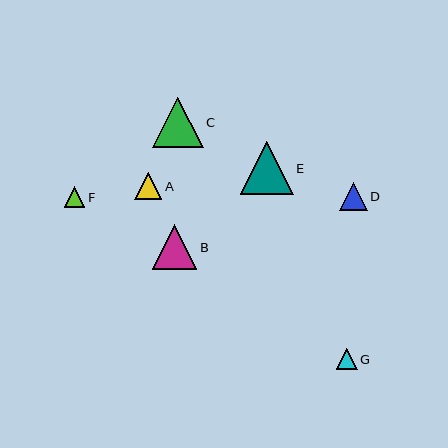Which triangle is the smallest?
Triangle F is the smallest with a size of approximately 20 pixels.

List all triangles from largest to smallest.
From largest to smallest: E, C, B, D, A, G, F.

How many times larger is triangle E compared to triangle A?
Triangle E is approximately 2.0 times the size of triangle A.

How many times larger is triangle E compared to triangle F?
Triangle E is approximately 2.6 times the size of triangle F.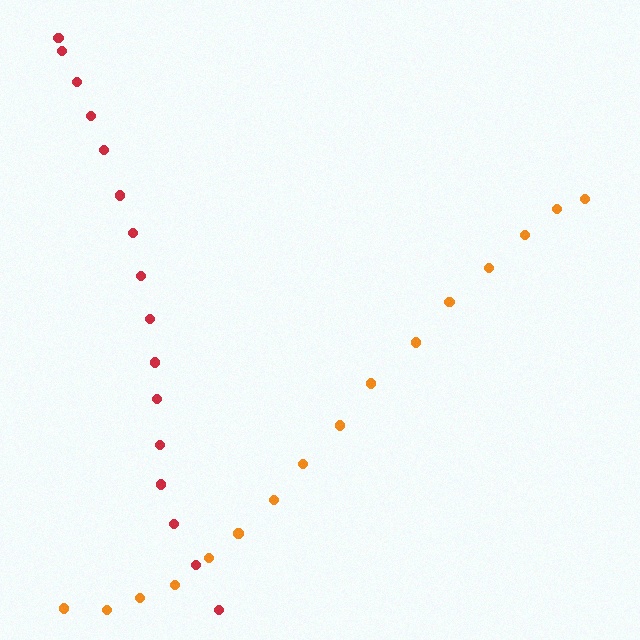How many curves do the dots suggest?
There are 2 distinct paths.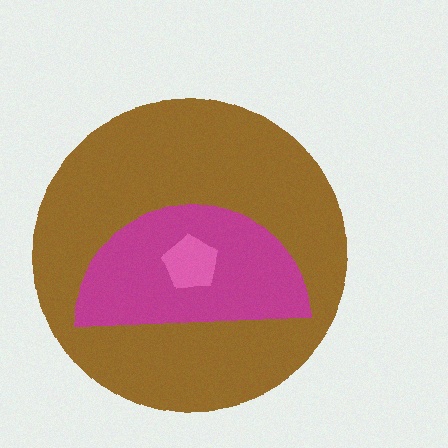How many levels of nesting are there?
3.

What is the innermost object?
The pink pentagon.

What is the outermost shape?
The brown circle.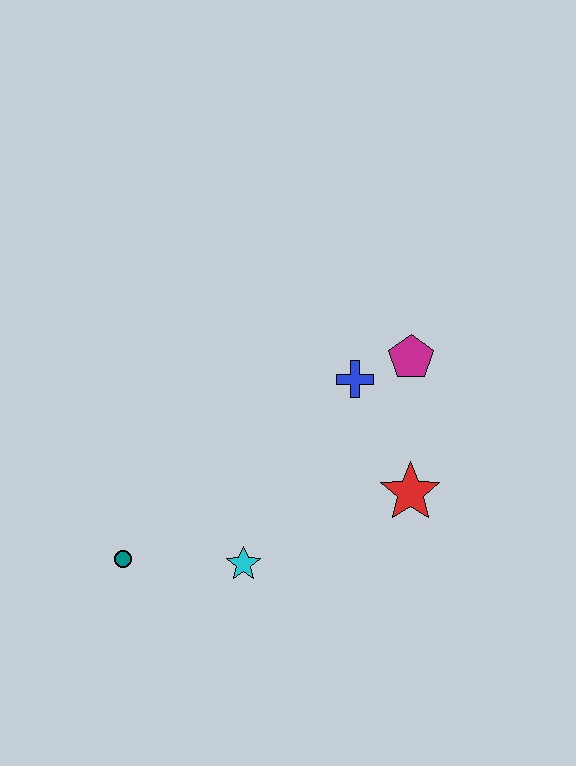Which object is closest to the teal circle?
The cyan star is closest to the teal circle.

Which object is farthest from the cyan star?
The magenta pentagon is farthest from the cyan star.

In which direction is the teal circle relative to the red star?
The teal circle is to the left of the red star.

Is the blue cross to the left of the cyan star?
No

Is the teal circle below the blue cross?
Yes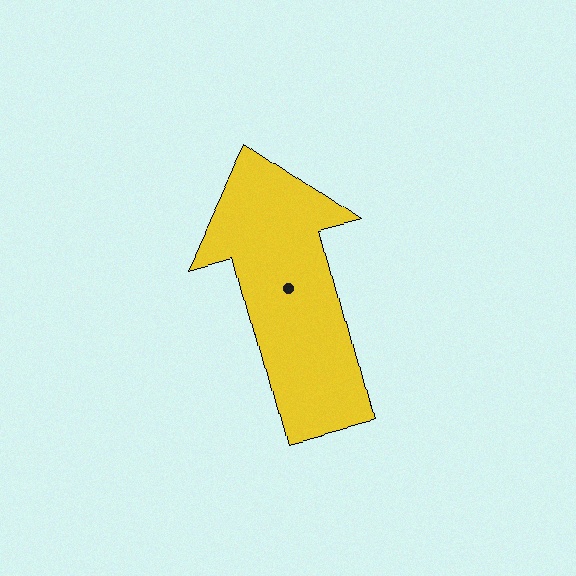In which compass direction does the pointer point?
North.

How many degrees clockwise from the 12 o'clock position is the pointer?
Approximately 345 degrees.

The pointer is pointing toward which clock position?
Roughly 12 o'clock.